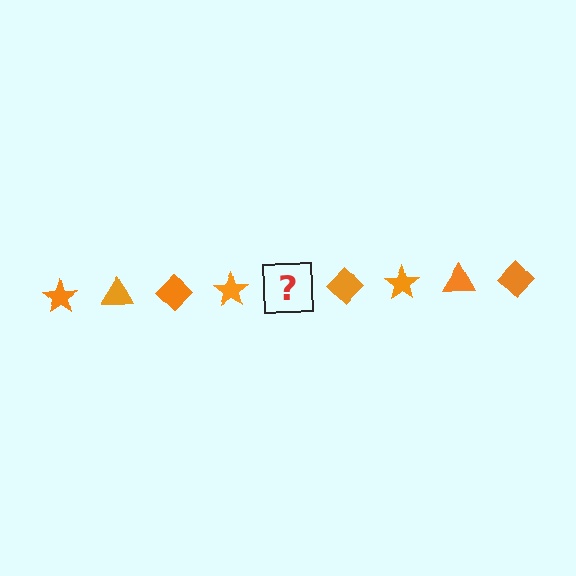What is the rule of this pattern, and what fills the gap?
The rule is that the pattern cycles through star, triangle, diamond shapes in orange. The gap should be filled with an orange triangle.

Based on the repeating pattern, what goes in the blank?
The blank should be an orange triangle.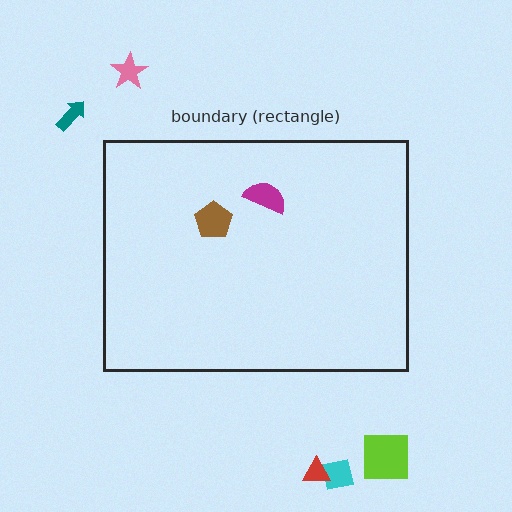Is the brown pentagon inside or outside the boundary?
Inside.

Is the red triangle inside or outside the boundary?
Outside.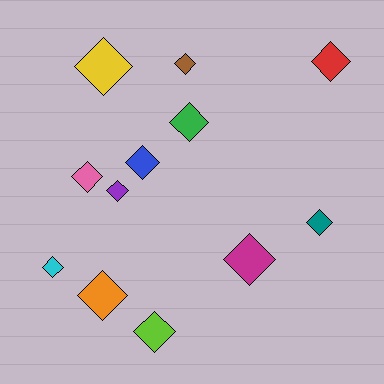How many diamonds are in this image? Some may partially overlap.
There are 12 diamonds.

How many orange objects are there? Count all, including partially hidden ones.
There is 1 orange object.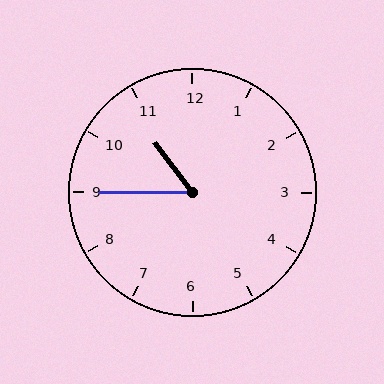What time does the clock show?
10:45.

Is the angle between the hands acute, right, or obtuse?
It is acute.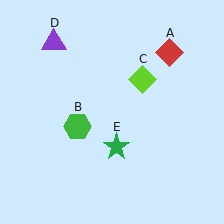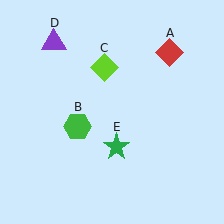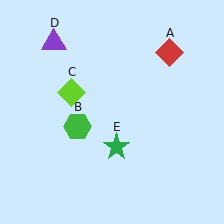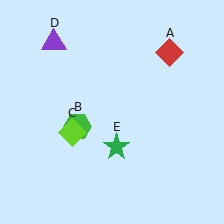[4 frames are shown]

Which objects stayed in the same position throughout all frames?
Red diamond (object A) and green hexagon (object B) and purple triangle (object D) and green star (object E) remained stationary.